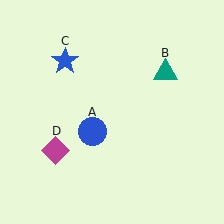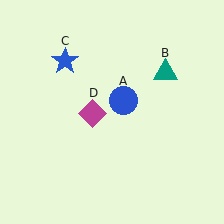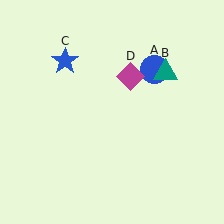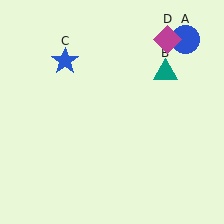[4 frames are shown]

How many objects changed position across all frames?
2 objects changed position: blue circle (object A), magenta diamond (object D).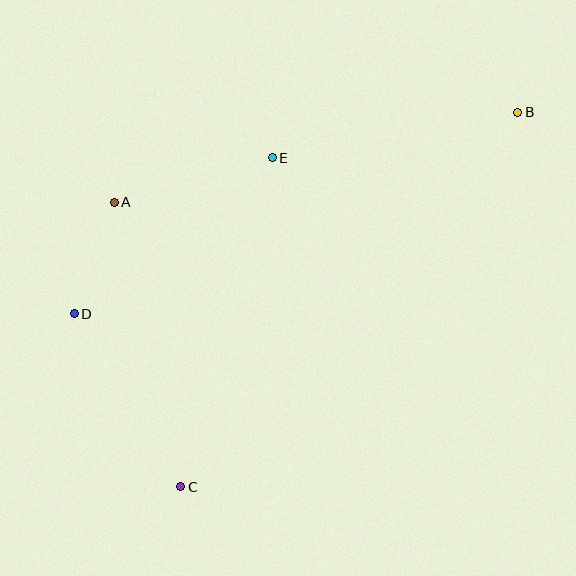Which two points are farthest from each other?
Points B and C are farthest from each other.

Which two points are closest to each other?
Points A and D are closest to each other.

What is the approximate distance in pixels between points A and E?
The distance between A and E is approximately 165 pixels.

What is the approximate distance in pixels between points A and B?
The distance between A and B is approximately 413 pixels.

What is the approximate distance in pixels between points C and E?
The distance between C and E is approximately 342 pixels.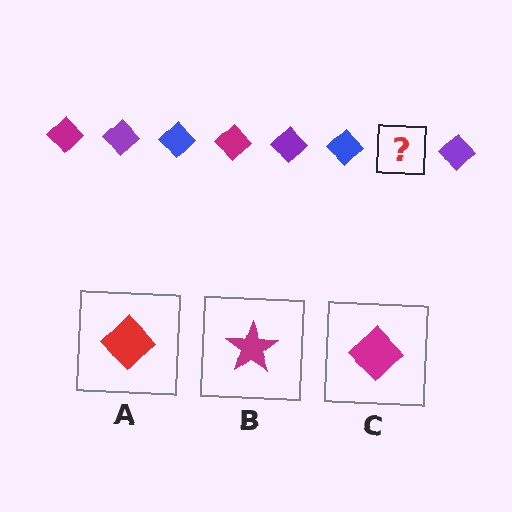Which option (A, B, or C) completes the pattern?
C.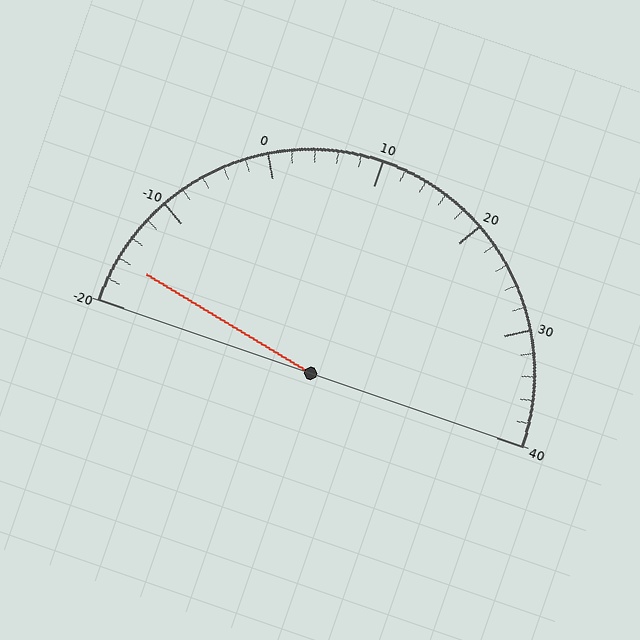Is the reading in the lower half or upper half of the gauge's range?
The reading is in the lower half of the range (-20 to 40).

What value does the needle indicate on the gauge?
The needle indicates approximately -16.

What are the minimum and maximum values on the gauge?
The gauge ranges from -20 to 40.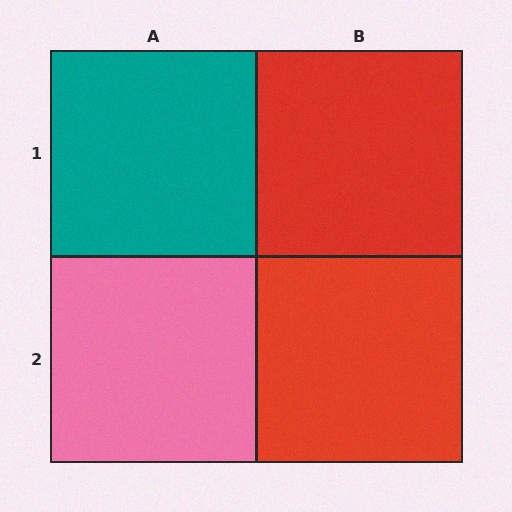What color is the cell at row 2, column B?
Red.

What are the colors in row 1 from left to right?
Teal, red.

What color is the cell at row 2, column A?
Pink.